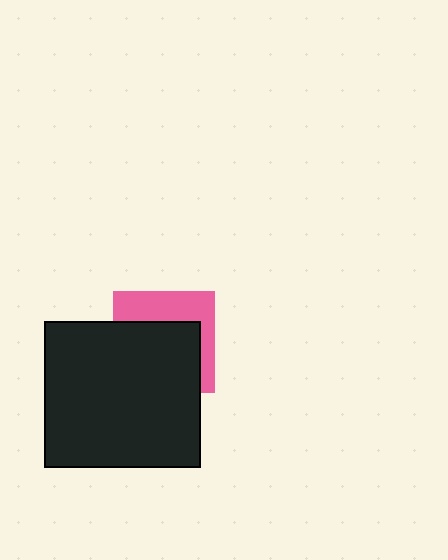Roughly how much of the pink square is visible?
A small part of it is visible (roughly 39%).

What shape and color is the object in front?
The object in front is a black rectangle.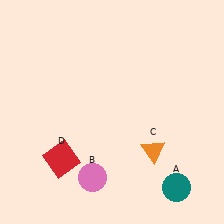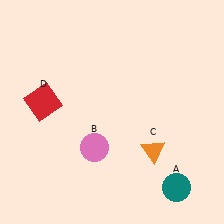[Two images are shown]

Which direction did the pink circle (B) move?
The pink circle (B) moved up.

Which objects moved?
The objects that moved are: the pink circle (B), the red square (D).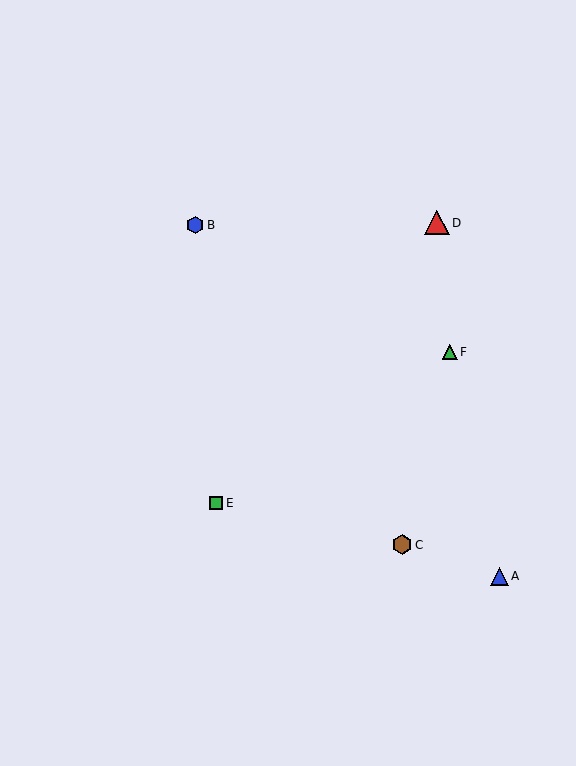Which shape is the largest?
The red triangle (labeled D) is the largest.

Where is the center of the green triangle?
The center of the green triangle is at (450, 352).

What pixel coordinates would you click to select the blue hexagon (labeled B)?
Click at (195, 225) to select the blue hexagon B.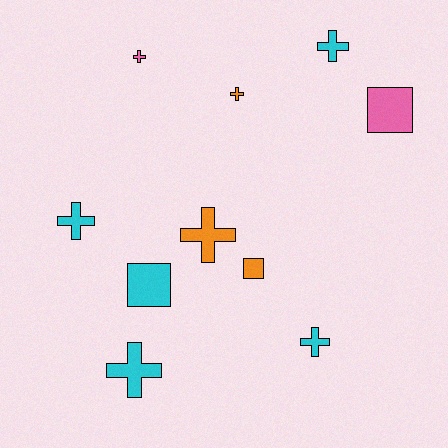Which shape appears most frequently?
Cross, with 7 objects.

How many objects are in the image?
There are 10 objects.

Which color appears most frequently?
Cyan, with 5 objects.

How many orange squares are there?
There is 1 orange square.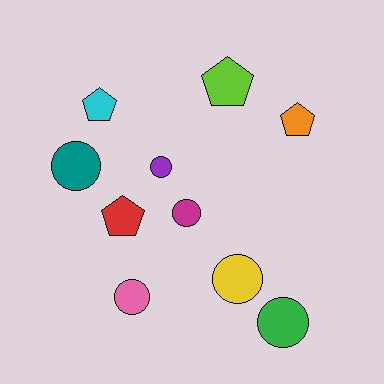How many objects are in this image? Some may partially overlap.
There are 10 objects.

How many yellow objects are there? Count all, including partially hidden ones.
There is 1 yellow object.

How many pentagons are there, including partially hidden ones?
There are 4 pentagons.